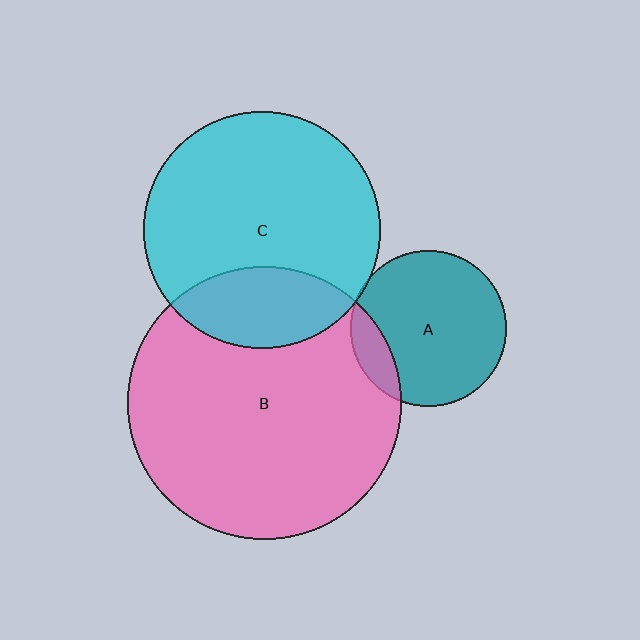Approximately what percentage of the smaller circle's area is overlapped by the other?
Approximately 25%.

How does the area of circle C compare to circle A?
Approximately 2.3 times.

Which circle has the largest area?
Circle B (pink).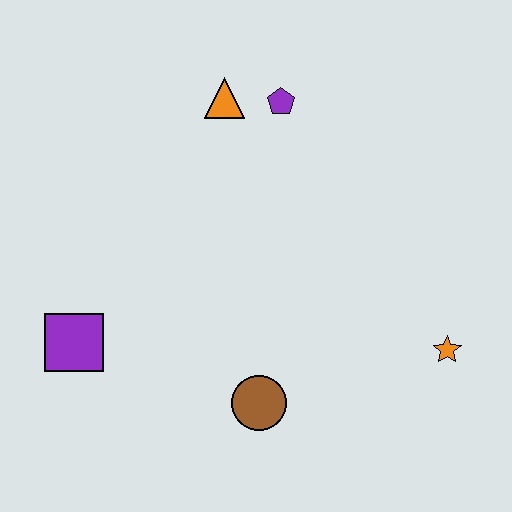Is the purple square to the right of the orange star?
No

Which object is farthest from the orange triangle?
The orange star is farthest from the orange triangle.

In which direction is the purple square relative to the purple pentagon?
The purple square is below the purple pentagon.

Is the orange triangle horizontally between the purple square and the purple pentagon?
Yes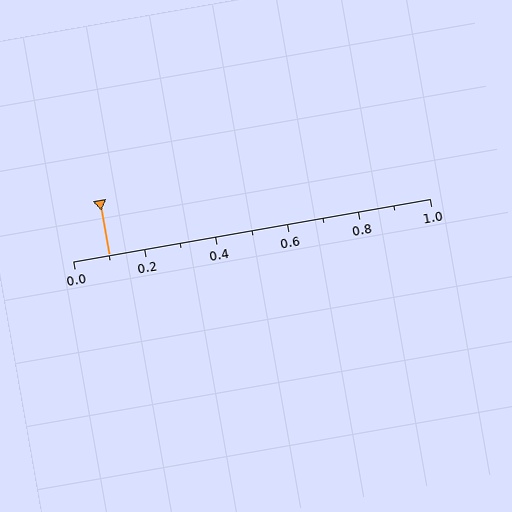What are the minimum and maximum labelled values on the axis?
The axis runs from 0.0 to 1.0.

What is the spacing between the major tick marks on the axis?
The major ticks are spaced 0.2 apart.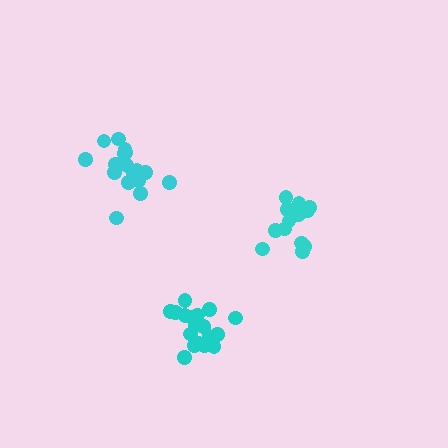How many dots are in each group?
Group 1: 18 dots, Group 2: 17 dots, Group 3: 13 dots (48 total).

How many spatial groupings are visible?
There are 3 spatial groupings.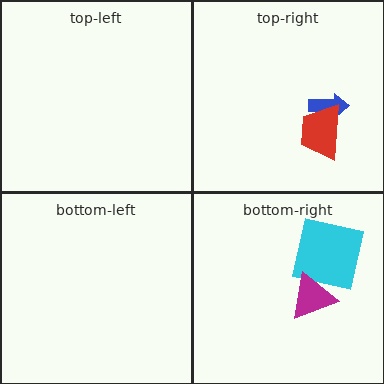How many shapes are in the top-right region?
2.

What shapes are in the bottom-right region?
The cyan square, the magenta triangle.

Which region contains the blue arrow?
The top-right region.